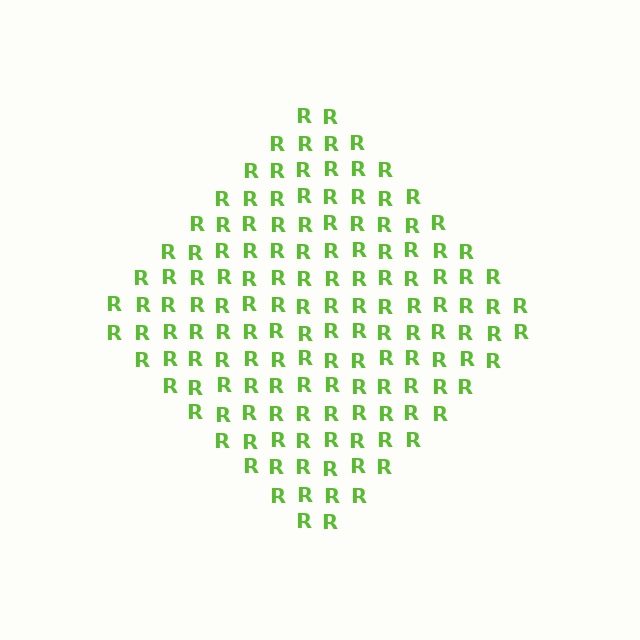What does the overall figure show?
The overall figure shows a diamond.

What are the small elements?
The small elements are letter R's.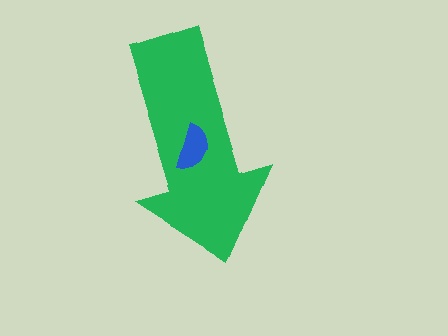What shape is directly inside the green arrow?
The blue semicircle.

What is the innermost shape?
The blue semicircle.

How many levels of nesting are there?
2.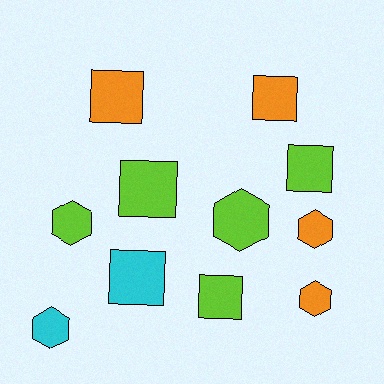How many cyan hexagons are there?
There is 1 cyan hexagon.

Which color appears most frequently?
Lime, with 5 objects.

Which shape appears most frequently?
Square, with 6 objects.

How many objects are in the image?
There are 11 objects.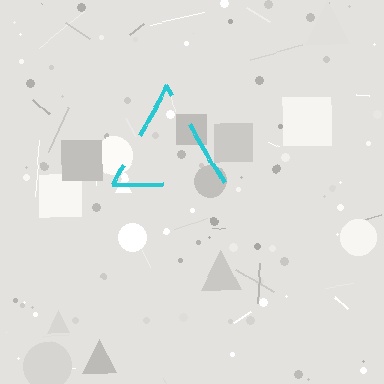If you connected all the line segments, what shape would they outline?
They would outline a triangle.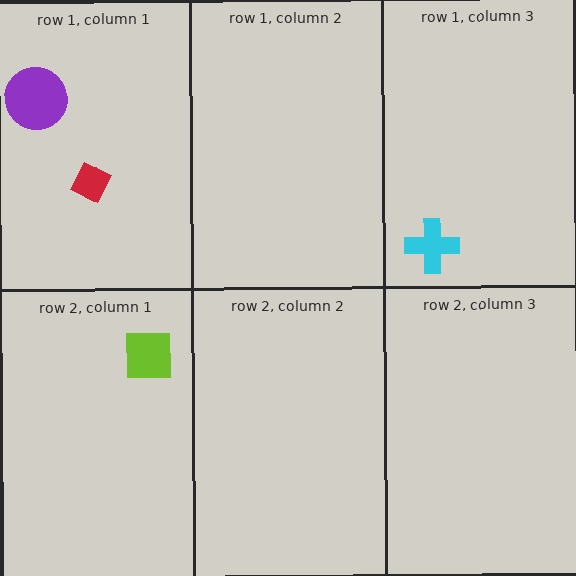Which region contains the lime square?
The row 2, column 1 region.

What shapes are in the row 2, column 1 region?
The lime square.